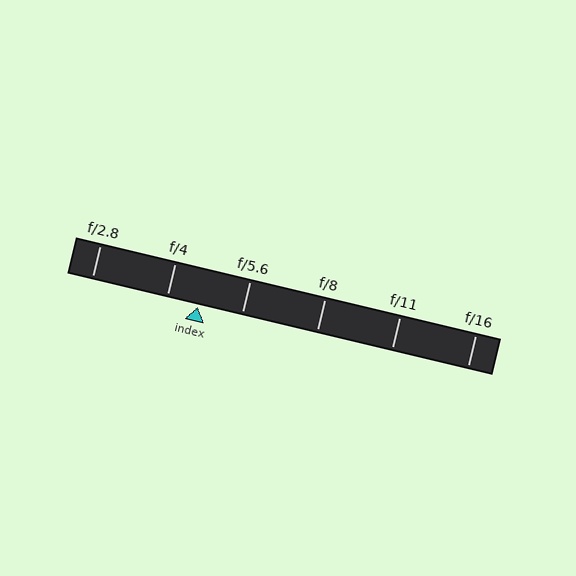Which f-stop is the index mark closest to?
The index mark is closest to f/4.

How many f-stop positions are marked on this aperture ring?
There are 6 f-stop positions marked.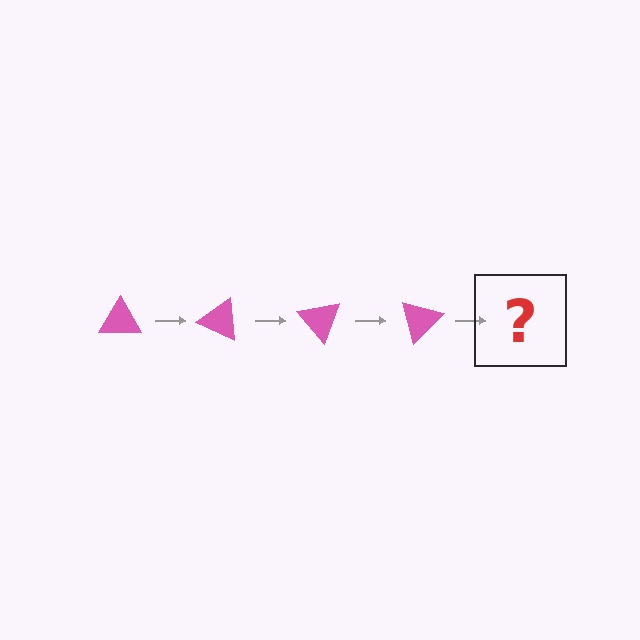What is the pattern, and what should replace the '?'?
The pattern is that the triangle rotates 25 degrees each step. The '?' should be a pink triangle rotated 100 degrees.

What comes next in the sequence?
The next element should be a pink triangle rotated 100 degrees.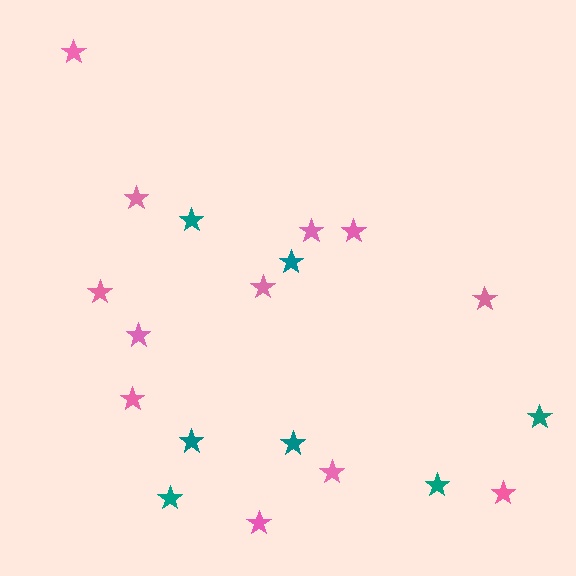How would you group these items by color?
There are 2 groups: one group of pink stars (12) and one group of teal stars (7).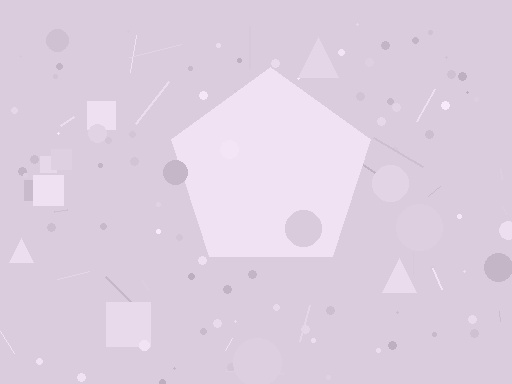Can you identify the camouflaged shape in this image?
The camouflaged shape is a pentagon.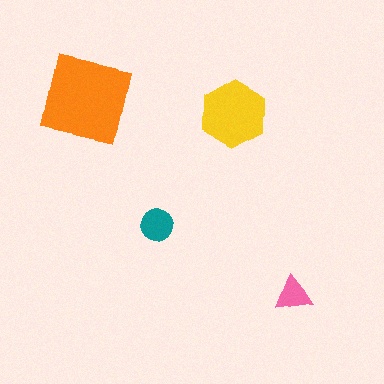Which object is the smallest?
The pink triangle.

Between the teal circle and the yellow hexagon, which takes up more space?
The yellow hexagon.